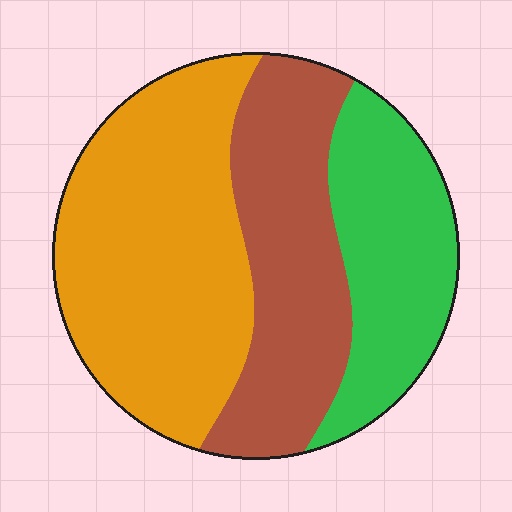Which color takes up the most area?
Orange, at roughly 45%.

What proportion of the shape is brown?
Brown takes up about one third (1/3) of the shape.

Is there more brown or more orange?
Orange.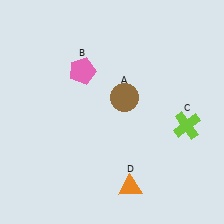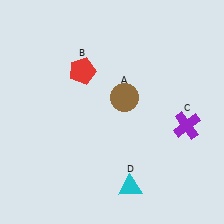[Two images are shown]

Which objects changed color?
B changed from pink to red. C changed from lime to purple. D changed from orange to cyan.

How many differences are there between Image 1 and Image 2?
There are 3 differences between the two images.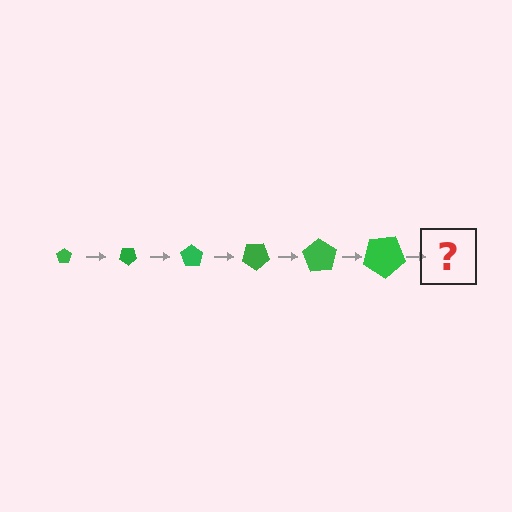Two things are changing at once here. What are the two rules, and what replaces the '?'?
The two rules are that the pentagon grows larger each step and it rotates 35 degrees each step. The '?' should be a pentagon, larger than the previous one and rotated 210 degrees from the start.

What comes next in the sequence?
The next element should be a pentagon, larger than the previous one and rotated 210 degrees from the start.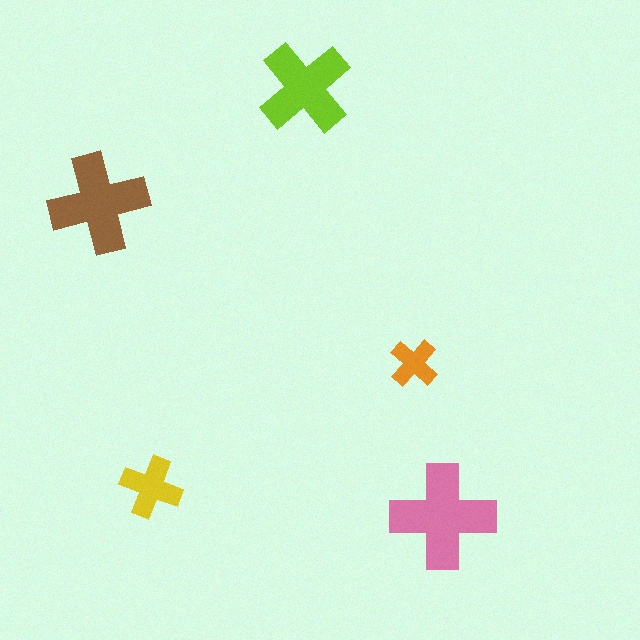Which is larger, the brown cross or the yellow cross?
The brown one.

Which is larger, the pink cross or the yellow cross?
The pink one.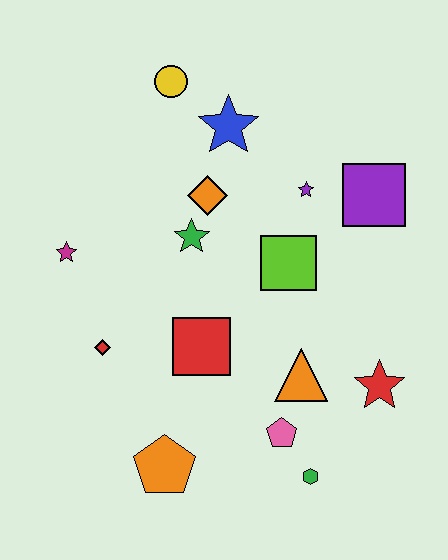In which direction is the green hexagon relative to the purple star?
The green hexagon is below the purple star.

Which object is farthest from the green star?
The green hexagon is farthest from the green star.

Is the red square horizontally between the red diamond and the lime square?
Yes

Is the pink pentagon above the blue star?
No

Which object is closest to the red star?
The orange triangle is closest to the red star.